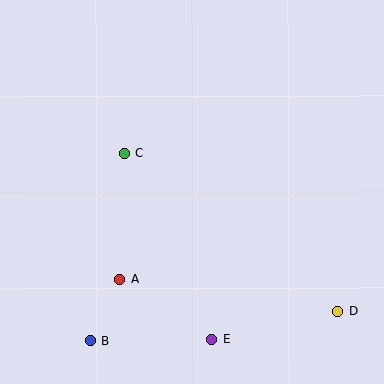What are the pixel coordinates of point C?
Point C is at (124, 154).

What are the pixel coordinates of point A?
Point A is at (120, 279).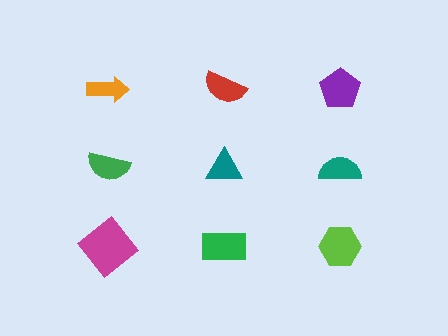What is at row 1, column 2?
A red semicircle.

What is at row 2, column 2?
A teal triangle.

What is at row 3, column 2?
A green rectangle.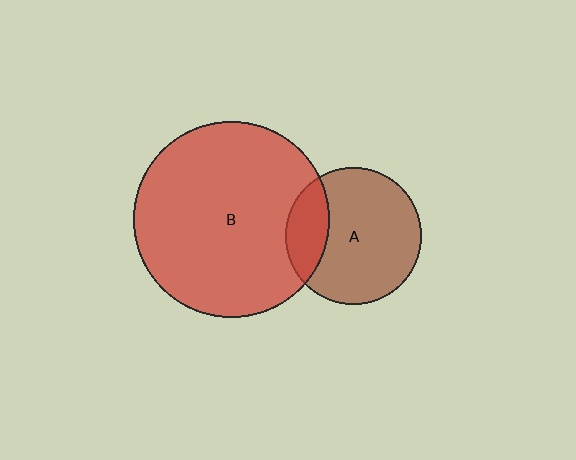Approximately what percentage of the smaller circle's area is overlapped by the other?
Approximately 20%.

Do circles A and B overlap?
Yes.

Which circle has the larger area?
Circle B (red).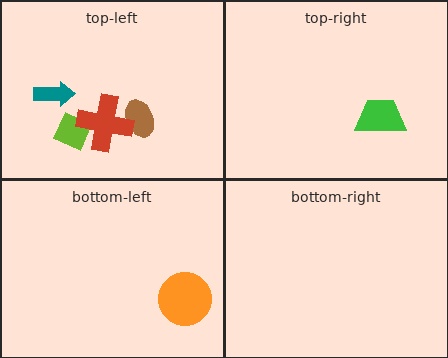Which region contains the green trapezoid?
The top-right region.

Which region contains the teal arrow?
The top-left region.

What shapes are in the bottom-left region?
The orange circle.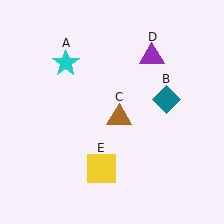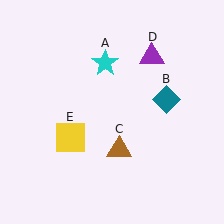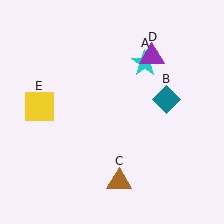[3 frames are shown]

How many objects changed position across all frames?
3 objects changed position: cyan star (object A), brown triangle (object C), yellow square (object E).